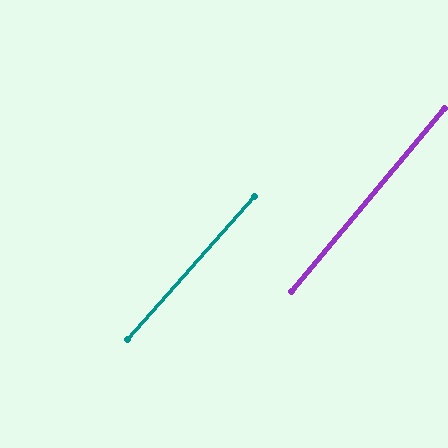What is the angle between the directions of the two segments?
Approximately 2 degrees.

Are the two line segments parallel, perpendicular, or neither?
Parallel — their directions differ by only 1.9°.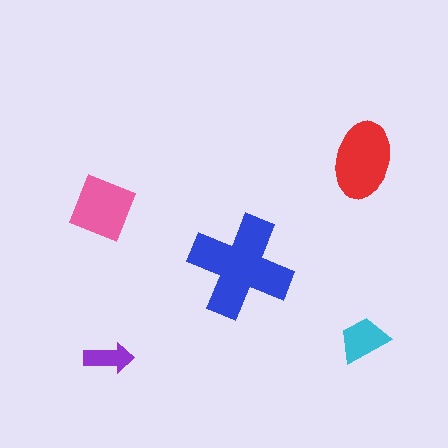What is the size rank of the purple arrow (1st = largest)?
5th.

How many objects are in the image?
There are 5 objects in the image.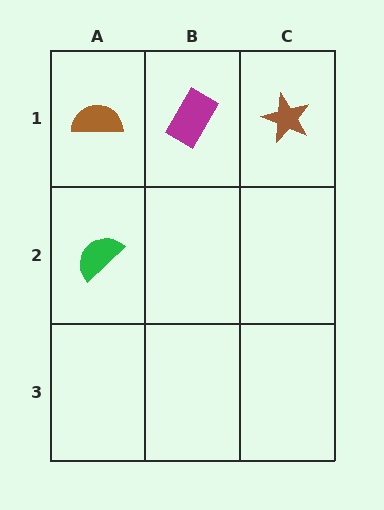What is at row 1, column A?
A brown semicircle.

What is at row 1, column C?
A brown star.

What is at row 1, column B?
A magenta rectangle.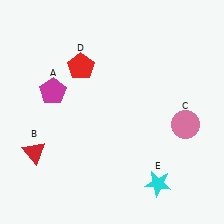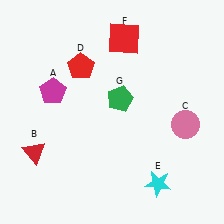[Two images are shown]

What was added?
A red square (F), a green pentagon (G) were added in Image 2.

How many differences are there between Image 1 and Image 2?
There are 2 differences between the two images.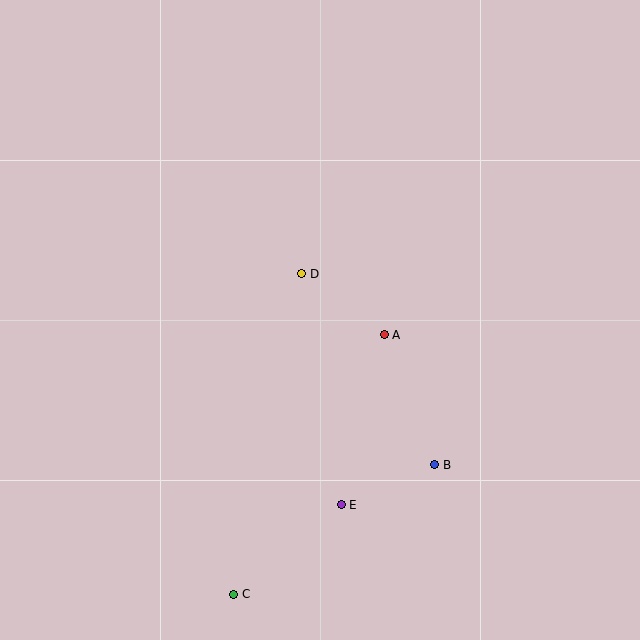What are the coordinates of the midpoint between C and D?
The midpoint between C and D is at (268, 434).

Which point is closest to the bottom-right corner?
Point B is closest to the bottom-right corner.